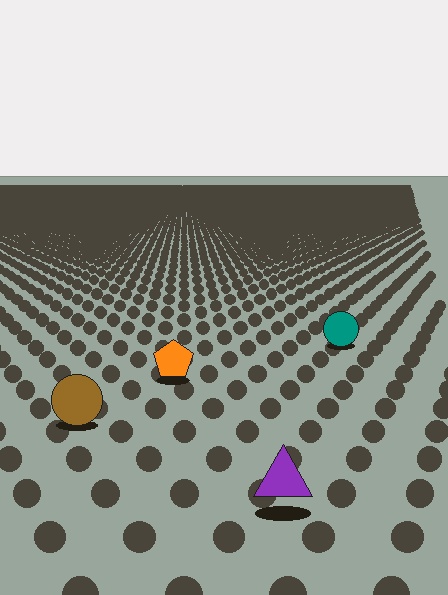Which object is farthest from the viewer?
The teal circle is farthest from the viewer. It appears smaller and the ground texture around it is denser.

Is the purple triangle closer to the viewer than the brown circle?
Yes. The purple triangle is closer — you can tell from the texture gradient: the ground texture is coarser near it.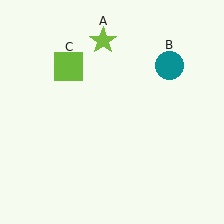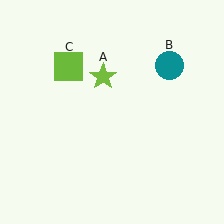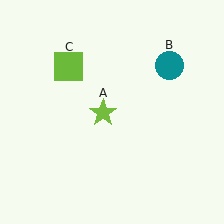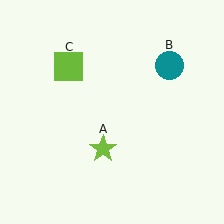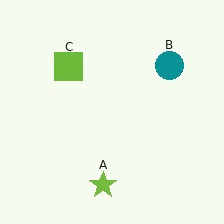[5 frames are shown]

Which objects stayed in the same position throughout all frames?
Teal circle (object B) and lime square (object C) remained stationary.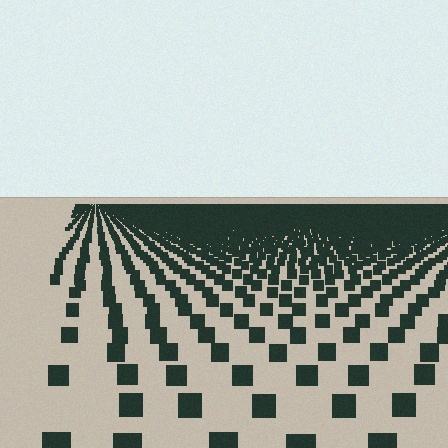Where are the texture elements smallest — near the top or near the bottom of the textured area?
Near the top.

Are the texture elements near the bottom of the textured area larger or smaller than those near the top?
Larger. Near the bottom, elements are closer to the viewer and appear at a bigger on-screen size.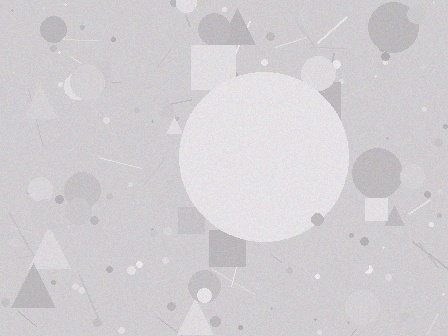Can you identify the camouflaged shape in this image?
The camouflaged shape is a circle.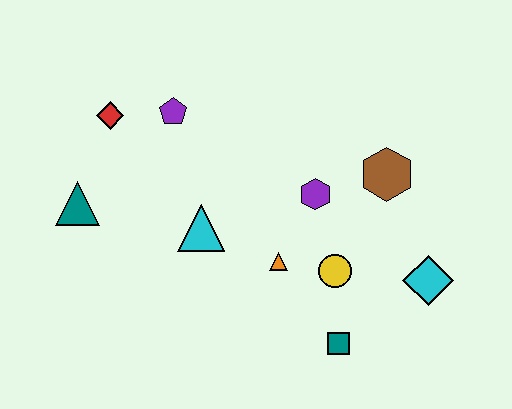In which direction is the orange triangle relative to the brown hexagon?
The orange triangle is to the left of the brown hexagon.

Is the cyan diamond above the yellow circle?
No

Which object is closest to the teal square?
The yellow circle is closest to the teal square.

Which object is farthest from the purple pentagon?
The cyan diamond is farthest from the purple pentagon.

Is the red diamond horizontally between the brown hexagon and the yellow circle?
No